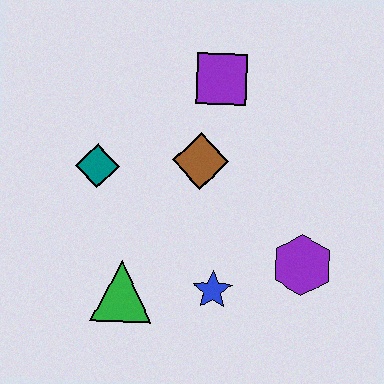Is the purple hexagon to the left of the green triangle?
No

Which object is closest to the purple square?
The brown diamond is closest to the purple square.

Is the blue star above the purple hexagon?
No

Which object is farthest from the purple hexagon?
The teal diamond is farthest from the purple hexagon.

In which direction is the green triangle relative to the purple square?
The green triangle is below the purple square.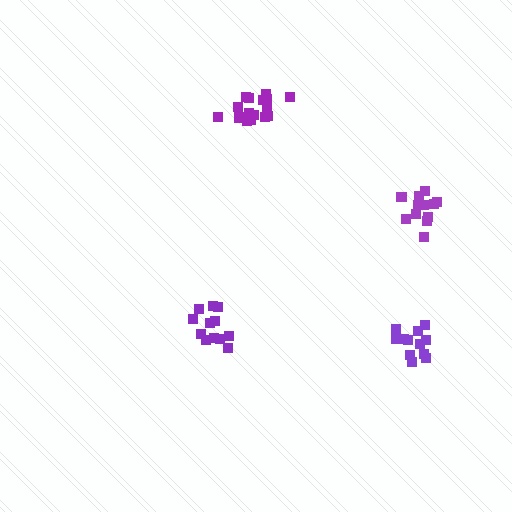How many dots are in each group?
Group 1: 16 dots, Group 2: 12 dots, Group 3: 12 dots, Group 4: 12 dots (52 total).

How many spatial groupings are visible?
There are 4 spatial groupings.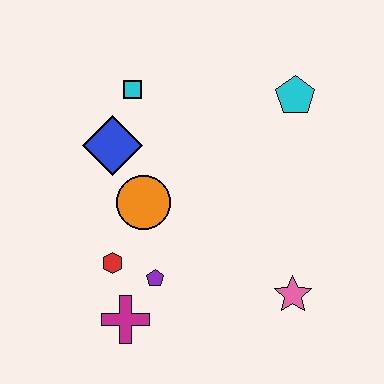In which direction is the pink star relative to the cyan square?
The pink star is below the cyan square.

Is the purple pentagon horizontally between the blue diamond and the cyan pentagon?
Yes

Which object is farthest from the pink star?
The cyan square is farthest from the pink star.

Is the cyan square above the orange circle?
Yes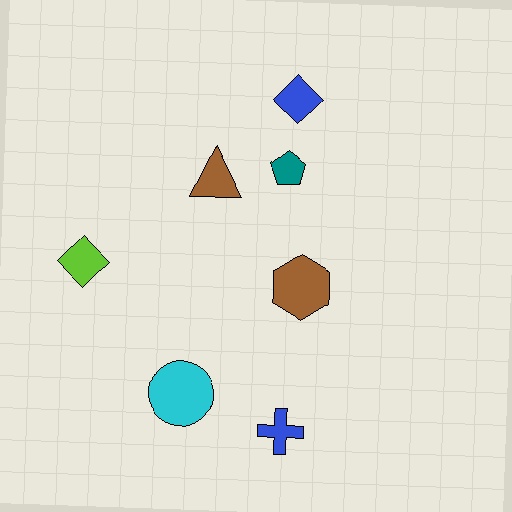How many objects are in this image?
There are 7 objects.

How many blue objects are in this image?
There are 2 blue objects.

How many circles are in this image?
There is 1 circle.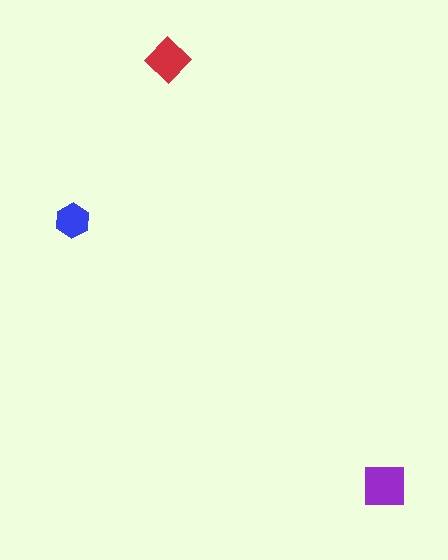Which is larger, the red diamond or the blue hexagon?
The red diamond.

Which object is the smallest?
The blue hexagon.